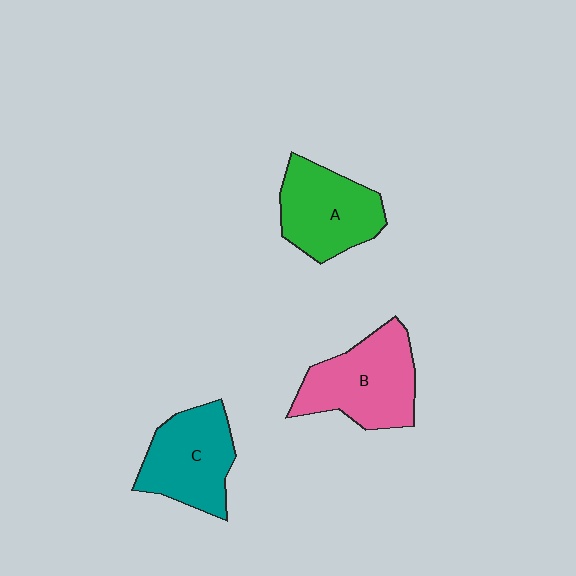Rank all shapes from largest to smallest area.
From largest to smallest: B (pink), C (teal), A (green).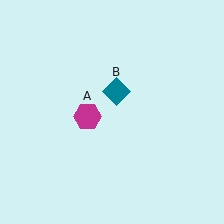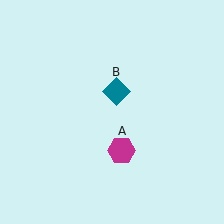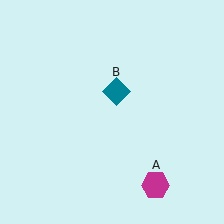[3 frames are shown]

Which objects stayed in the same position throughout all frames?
Teal diamond (object B) remained stationary.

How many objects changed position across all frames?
1 object changed position: magenta hexagon (object A).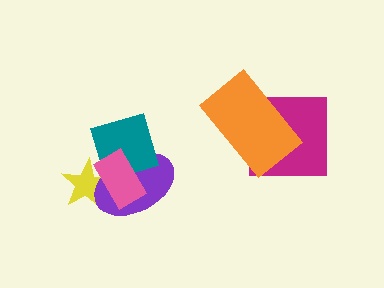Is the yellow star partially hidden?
Yes, it is partially covered by another shape.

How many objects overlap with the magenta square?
1 object overlaps with the magenta square.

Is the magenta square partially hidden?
Yes, it is partially covered by another shape.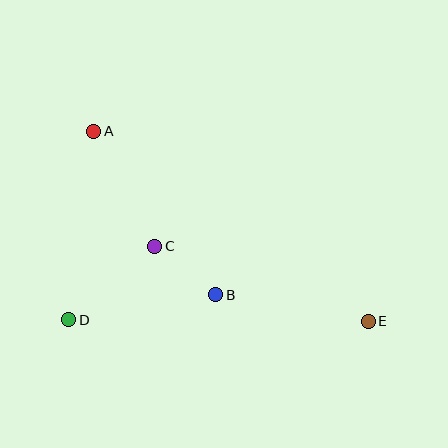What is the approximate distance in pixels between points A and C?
The distance between A and C is approximately 130 pixels.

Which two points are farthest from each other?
Points A and E are farthest from each other.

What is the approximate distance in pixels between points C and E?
The distance between C and E is approximately 227 pixels.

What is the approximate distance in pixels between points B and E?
The distance between B and E is approximately 155 pixels.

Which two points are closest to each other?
Points B and C are closest to each other.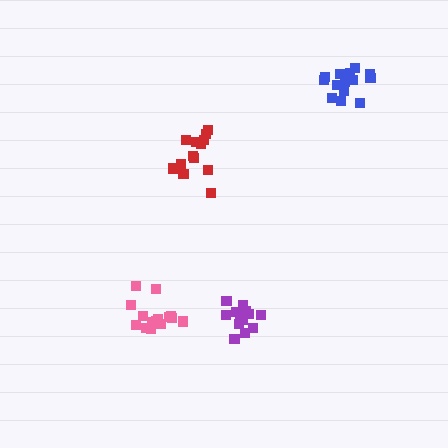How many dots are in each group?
Group 1: 15 dots, Group 2: 13 dots, Group 3: 13 dots, Group 4: 16 dots (57 total).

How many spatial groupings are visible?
There are 4 spatial groupings.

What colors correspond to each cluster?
The clusters are colored: blue, purple, red, pink.